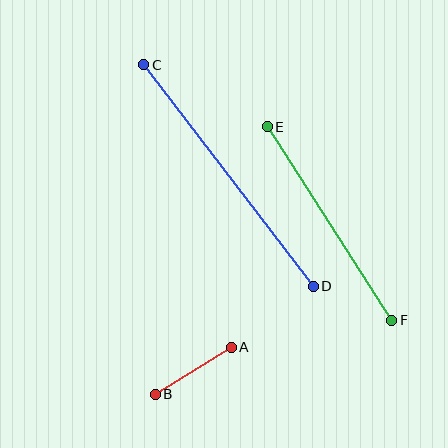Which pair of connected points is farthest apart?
Points C and D are farthest apart.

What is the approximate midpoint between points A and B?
The midpoint is at approximately (193, 371) pixels.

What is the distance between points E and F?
The distance is approximately 230 pixels.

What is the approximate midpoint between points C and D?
The midpoint is at approximately (229, 176) pixels.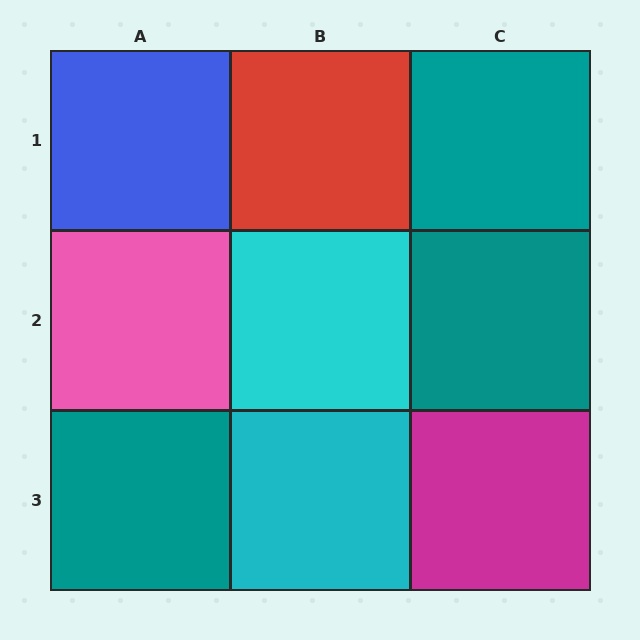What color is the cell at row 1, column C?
Teal.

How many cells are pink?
1 cell is pink.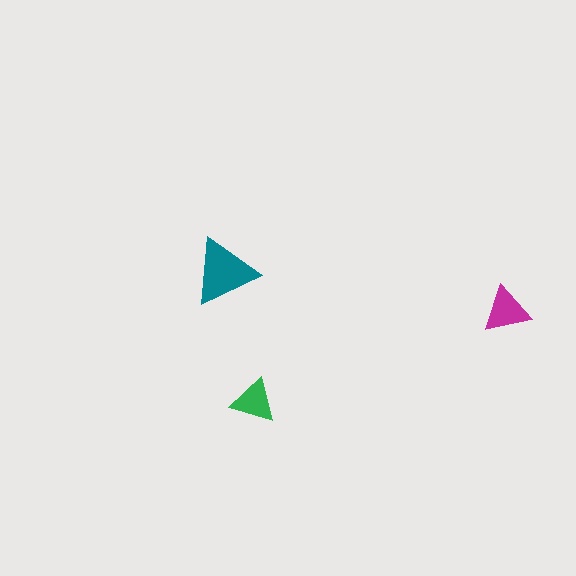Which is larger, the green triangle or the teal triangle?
The teal one.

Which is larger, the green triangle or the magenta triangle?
The magenta one.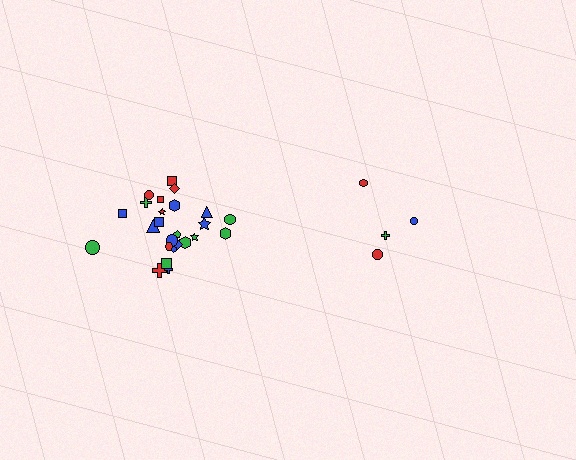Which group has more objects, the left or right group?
The left group.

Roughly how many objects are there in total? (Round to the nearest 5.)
Roughly 30 objects in total.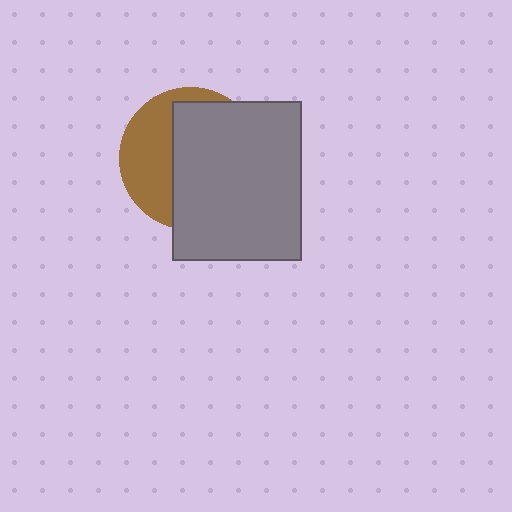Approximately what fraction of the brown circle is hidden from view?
Roughly 62% of the brown circle is hidden behind the gray rectangle.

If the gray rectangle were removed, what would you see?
You would see the complete brown circle.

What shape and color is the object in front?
The object in front is a gray rectangle.